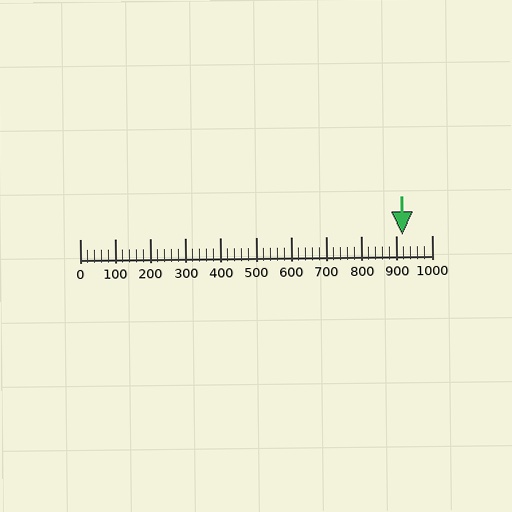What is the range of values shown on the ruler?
The ruler shows values from 0 to 1000.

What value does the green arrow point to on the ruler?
The green arrow points to approximately 915.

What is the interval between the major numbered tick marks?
The major tick marks are spaced 100 units apart.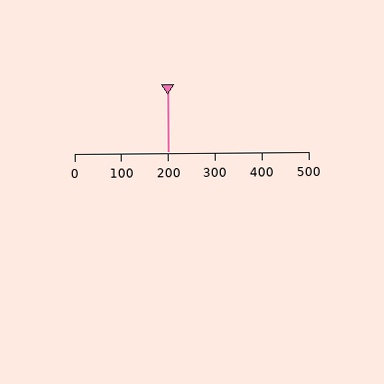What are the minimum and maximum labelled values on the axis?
The axis runs from 0 to 500.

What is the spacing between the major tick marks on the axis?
The major ticks are spaced 100 apart.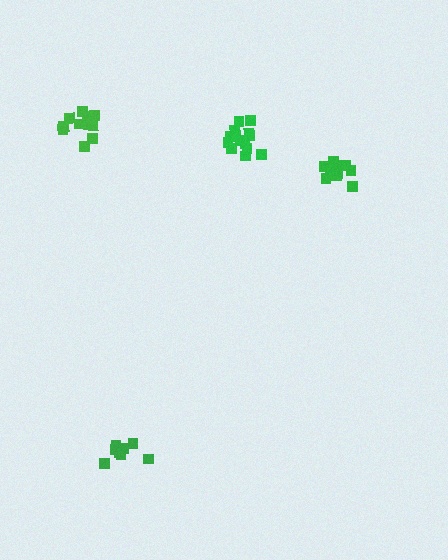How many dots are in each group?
Group 1: 14 dots, Group 2: 9 dots, Group 3: 13 dots, Group 4: 11 dots (47 total).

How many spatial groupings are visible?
There are 4 spatial groupings.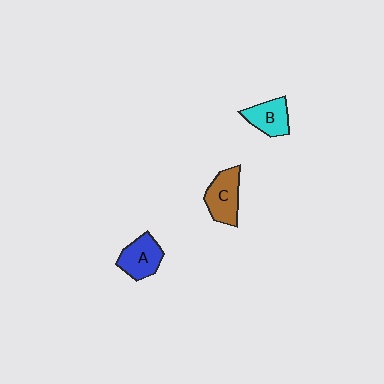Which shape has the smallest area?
Shape B (cyan).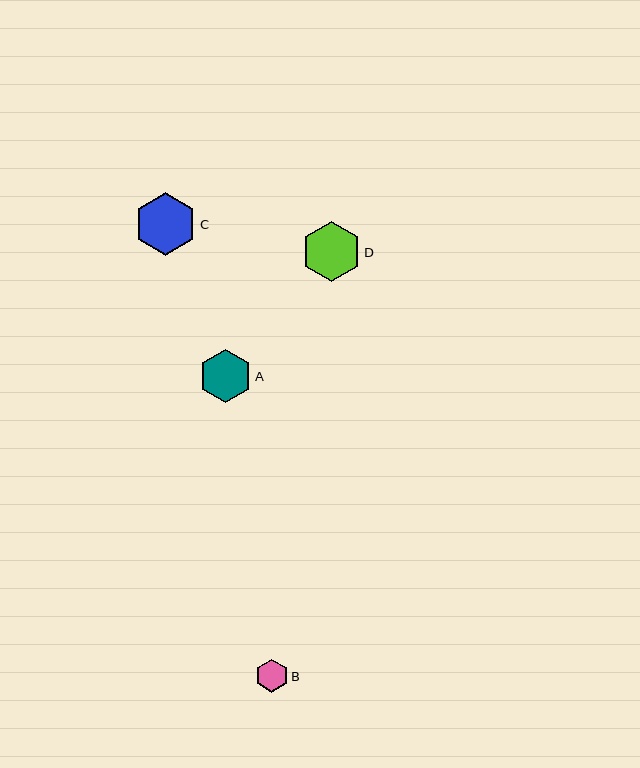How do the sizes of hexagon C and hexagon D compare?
Hexagon C and hexagon D are approximately the same size.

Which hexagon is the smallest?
Hexagon B is the smallest with a size of approximately 33 pixels.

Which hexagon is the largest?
Hexagon C is the largest with a size of approximately 63 pixels.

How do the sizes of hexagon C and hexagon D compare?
Hexagon C and hexagon D are approximately the same size.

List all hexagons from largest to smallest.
From largest to smallest: C, D, A, B.